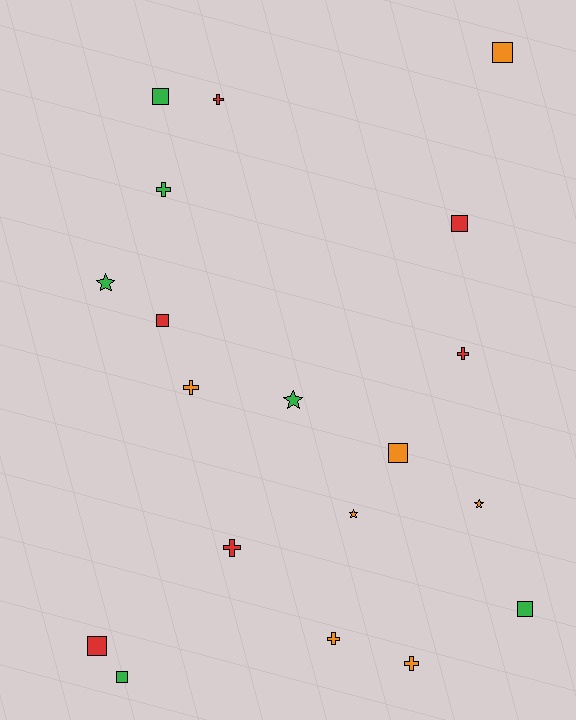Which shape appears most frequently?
Square, with 8 objects.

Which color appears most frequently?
Orange, with 7 objects.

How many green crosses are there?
There is 1 green cross.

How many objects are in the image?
There are 19 objects.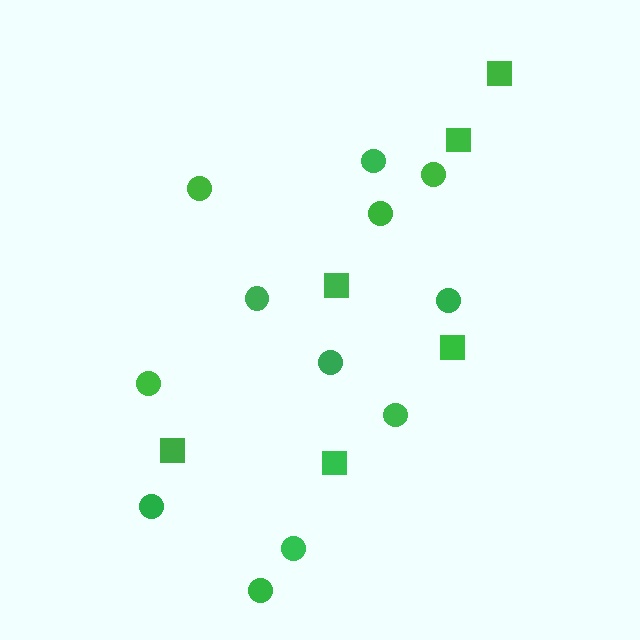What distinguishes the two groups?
There are 2 groups: one group of squares (6) and one group of circles (12).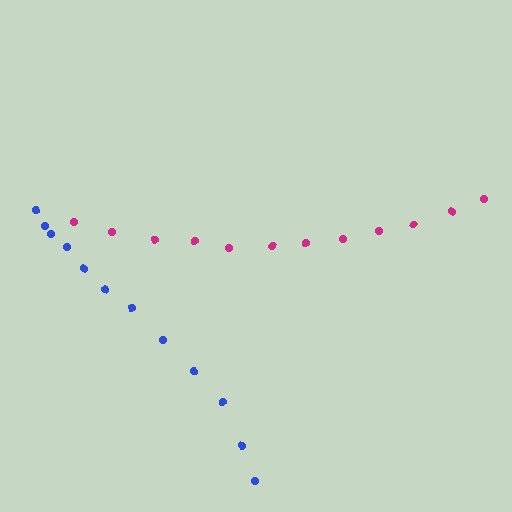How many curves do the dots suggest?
There are 2 distinct paths.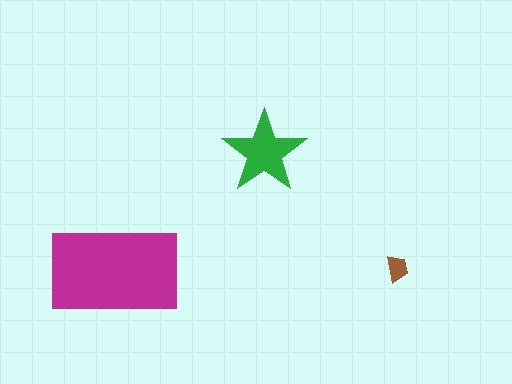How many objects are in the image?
There are 3 objects in the image.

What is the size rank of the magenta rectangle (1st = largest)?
1st.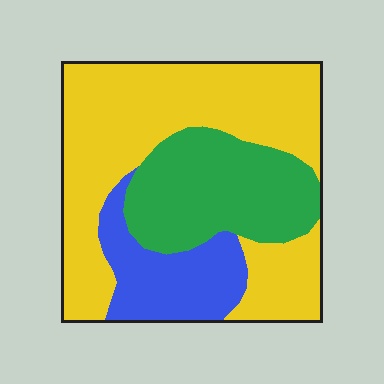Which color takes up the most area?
Yellow, at roughly 55%.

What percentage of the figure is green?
Green covers roughly 25% of the figure.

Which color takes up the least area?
Blue, at roughly 15%.